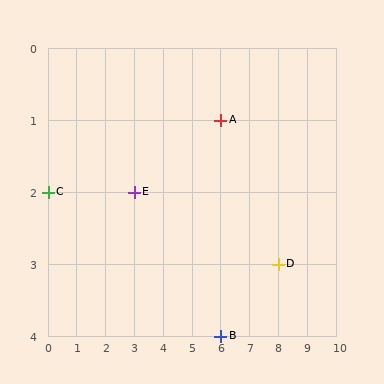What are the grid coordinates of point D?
Point D is at grid coordinates (8, 3).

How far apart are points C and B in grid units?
Points C and B are 6 columns and 2 rows apart (about 6.3 grid units diagonally).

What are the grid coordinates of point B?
Point B is at grid coordinates (6, 4).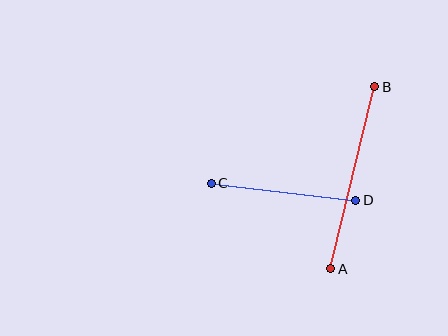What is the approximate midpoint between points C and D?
The midpoint is at approximately (284, 192) pixels.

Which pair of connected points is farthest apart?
Points A and B are farthest apart.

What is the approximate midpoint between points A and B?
The midpoint is at approximately (353, 178) pixels.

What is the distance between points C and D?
The distance is approximately 146 pixels.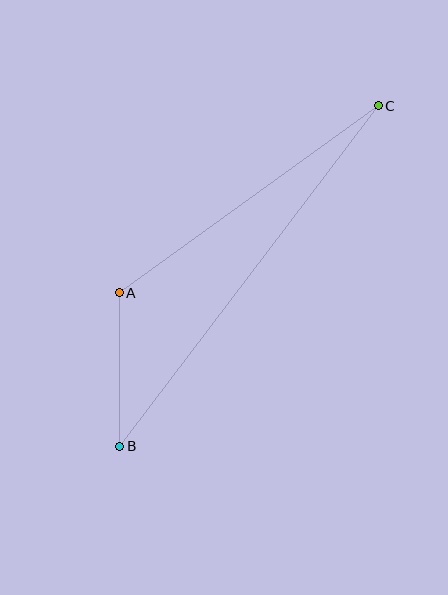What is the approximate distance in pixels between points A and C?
The distance between A and C is approximately 320 pixels.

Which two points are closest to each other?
Points A and B are closest to each other.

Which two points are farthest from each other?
Points B and C are farthest from each other.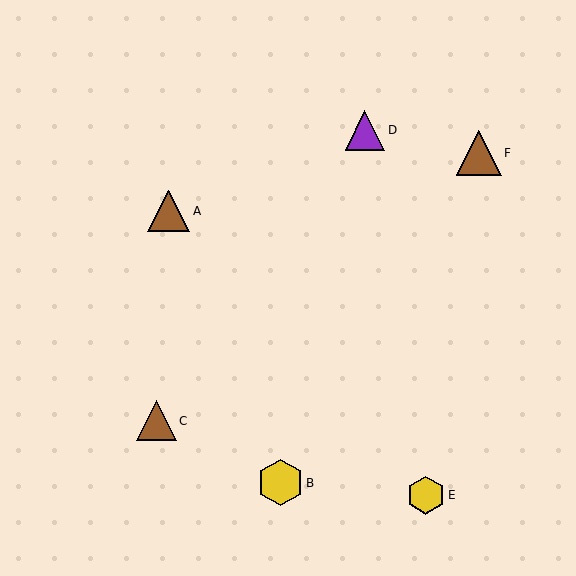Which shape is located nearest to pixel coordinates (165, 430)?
The brown triangle (labeled C) at (156, 421) is nearest to that location.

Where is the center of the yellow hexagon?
The center of the yellow hexagon is at (280, 483).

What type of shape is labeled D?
Shape D is a purple triangle.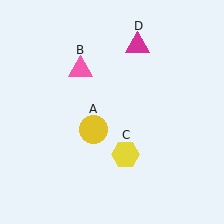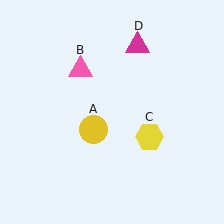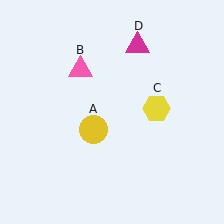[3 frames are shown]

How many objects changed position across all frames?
1 object changed position: yellow hexagon (object C).